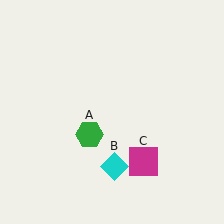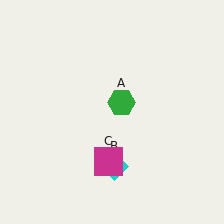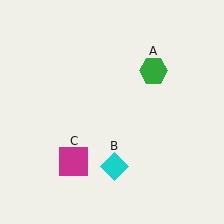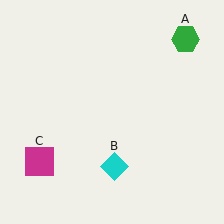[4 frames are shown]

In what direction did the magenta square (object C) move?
The magenta square (object C) moved left.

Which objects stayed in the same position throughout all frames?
Cyan diamond (object B) remained stationary.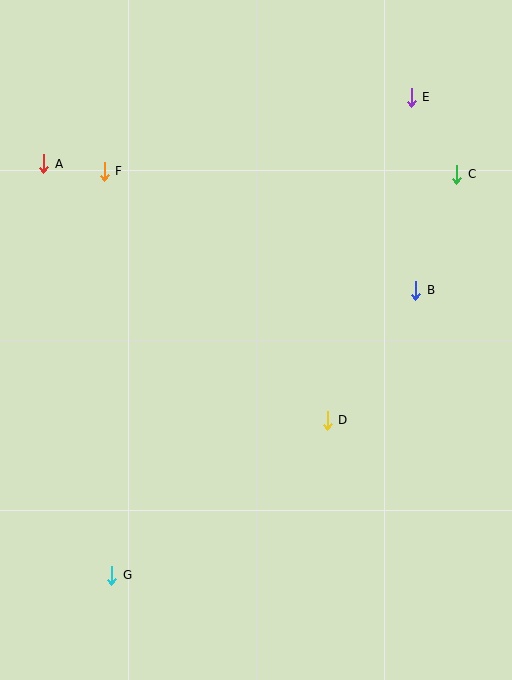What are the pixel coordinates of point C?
Point C is at (457, 174).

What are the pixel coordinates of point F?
Point F is at (104, 171).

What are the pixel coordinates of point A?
Point A is at (44, 164).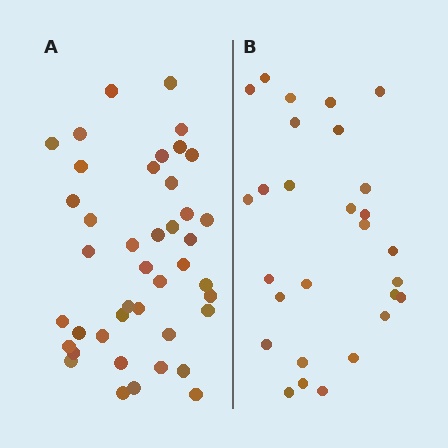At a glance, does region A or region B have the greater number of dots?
Region A (the left region) has more dots.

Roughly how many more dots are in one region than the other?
Region A has approximately 15 more dots than region B.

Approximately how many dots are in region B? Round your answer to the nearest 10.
About 30 dots. (The exact count is 28, which rounds to 30.)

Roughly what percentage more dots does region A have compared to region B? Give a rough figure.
About 50% more.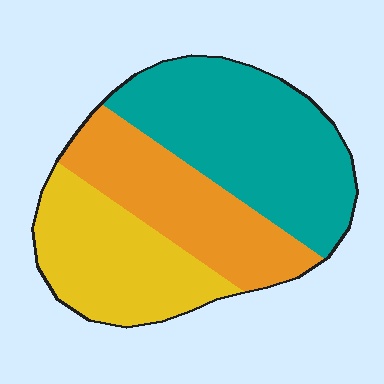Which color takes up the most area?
Teal, at roughly 40%.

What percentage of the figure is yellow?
Yellow covers about 30% of the figure.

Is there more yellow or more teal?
Teal.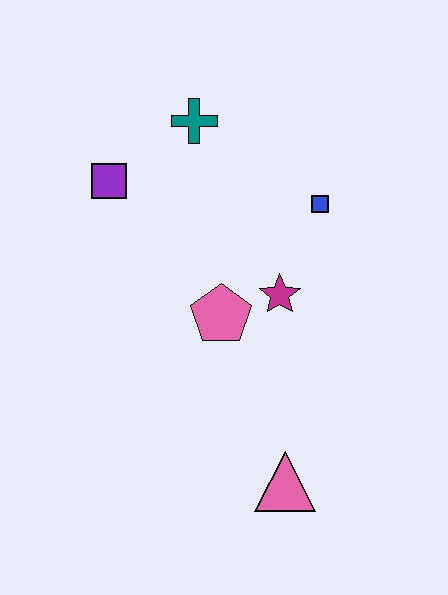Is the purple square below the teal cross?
Yes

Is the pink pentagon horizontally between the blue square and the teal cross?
Yes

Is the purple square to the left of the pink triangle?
Yes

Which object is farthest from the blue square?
The pink triangle is farthest from the blue square.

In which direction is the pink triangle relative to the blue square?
The pink triangle is below the blue square.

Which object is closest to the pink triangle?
The pink pentagon is closest to the pink triangle.